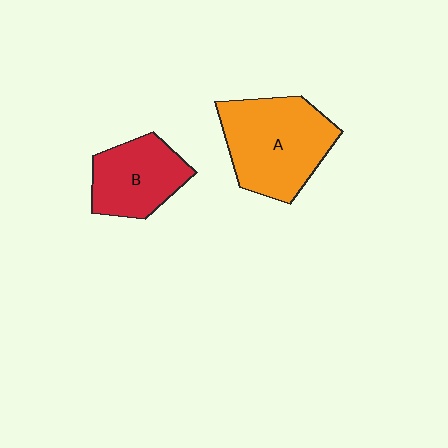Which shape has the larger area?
Shape A (orange).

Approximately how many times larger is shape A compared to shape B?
Approximately 1.5 times.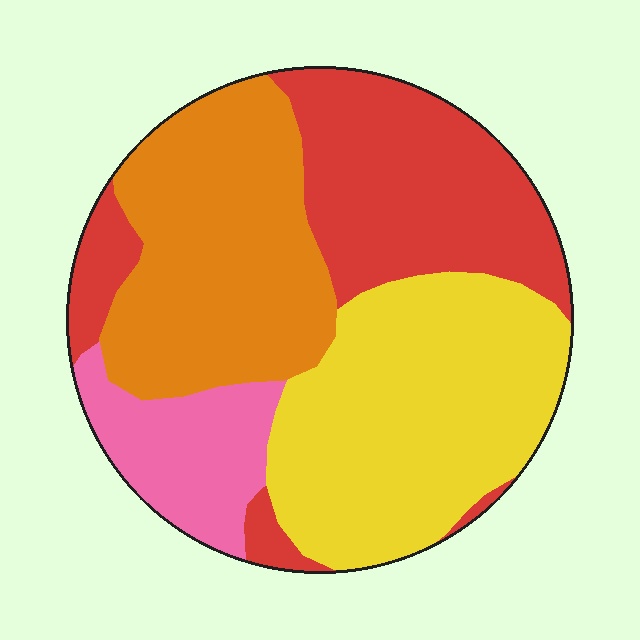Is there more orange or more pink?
Orange.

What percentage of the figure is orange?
Orange covers 28% of the figure.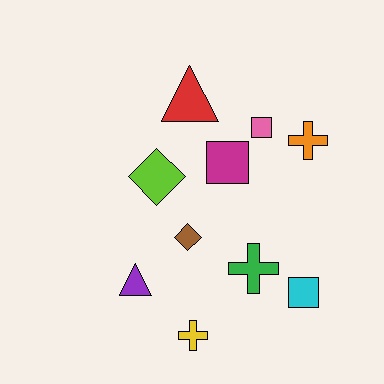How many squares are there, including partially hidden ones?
There are 3 squares.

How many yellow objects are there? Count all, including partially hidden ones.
There is 1 yellow object.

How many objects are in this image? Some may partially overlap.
There are 10 objects.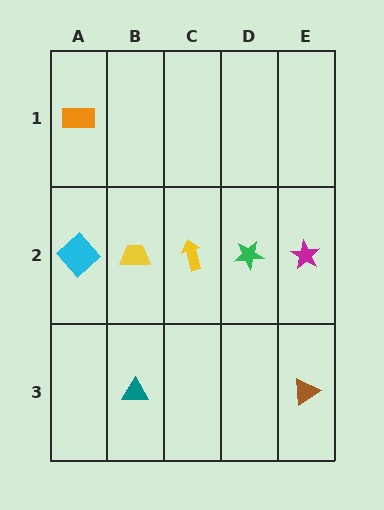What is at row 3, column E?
A brown triangle.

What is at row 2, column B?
A yellow trapezoid.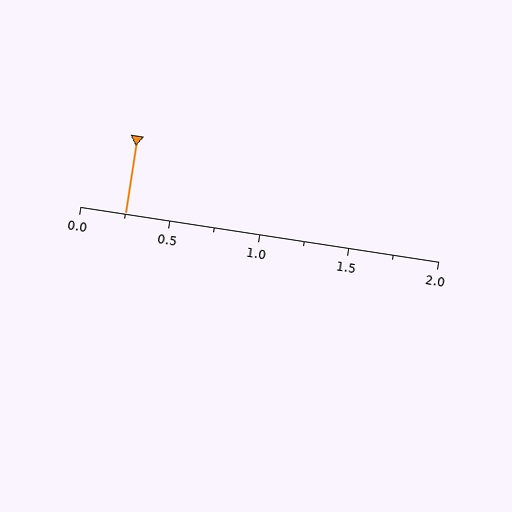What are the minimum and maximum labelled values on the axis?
The axis runs from 0.0 to 2.0.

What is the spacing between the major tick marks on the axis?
The major ticks are spaced 0.5 apart.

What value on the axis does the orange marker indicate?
The marker indicates approximately 0.25.